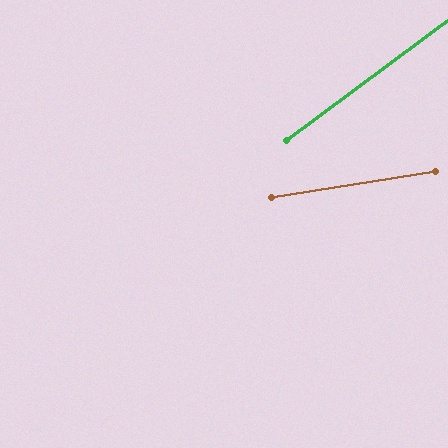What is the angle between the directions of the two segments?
Approximately 27 degrees.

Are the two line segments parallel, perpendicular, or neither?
Neither parallel nor perpendicular — they differ by about 27°.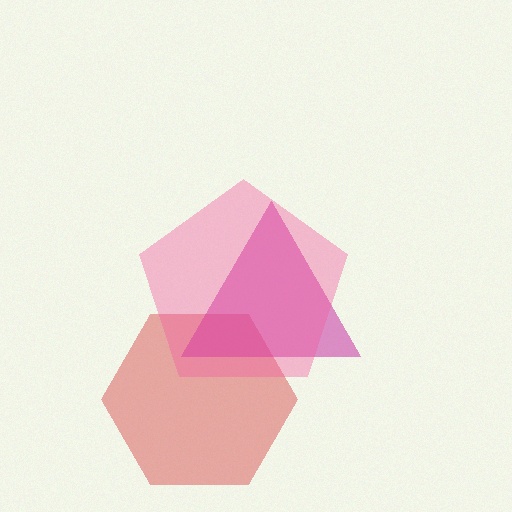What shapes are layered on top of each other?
The layered shapes are: a red hexagon, a magenta triangle, a pink pentagon.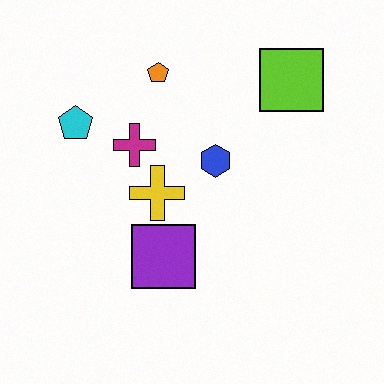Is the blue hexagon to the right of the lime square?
No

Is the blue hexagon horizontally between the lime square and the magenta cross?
Yes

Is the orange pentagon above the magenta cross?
Yes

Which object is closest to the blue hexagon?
The yellow cross is closest to the blue hexagon.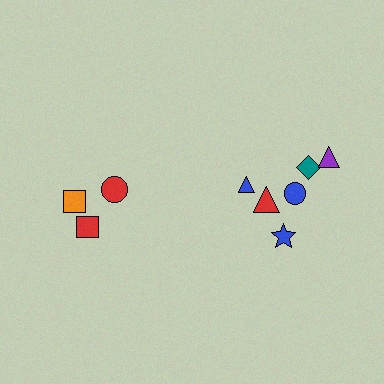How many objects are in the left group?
There are 3 objects.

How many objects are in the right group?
There are 6 objects.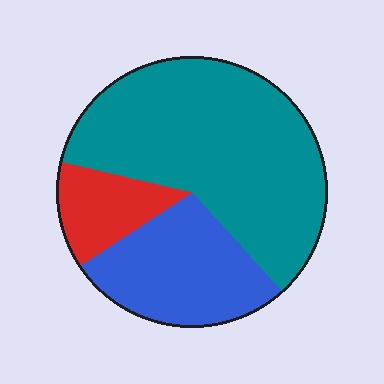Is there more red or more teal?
Teal.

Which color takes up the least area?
Red, at roughly 15%.